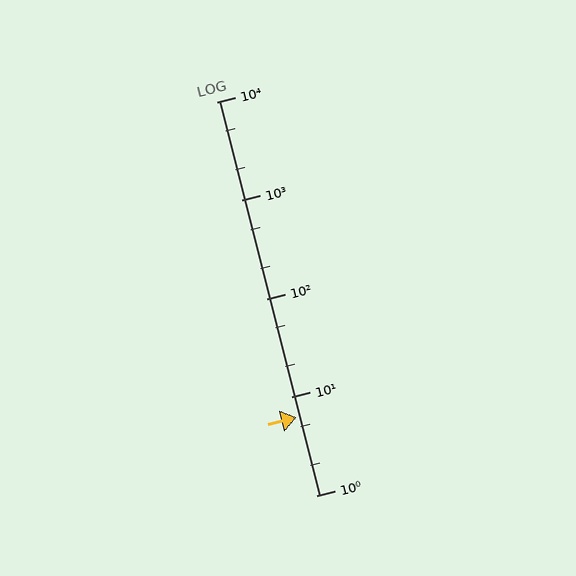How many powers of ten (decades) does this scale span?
The scale spans 4 decades, from 1 to 10000.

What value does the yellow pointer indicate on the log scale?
The pointer indicates approximately 6.2.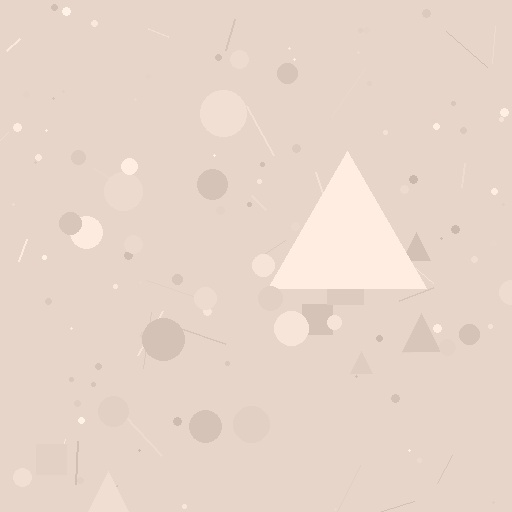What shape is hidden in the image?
A triangle is hidden in the image.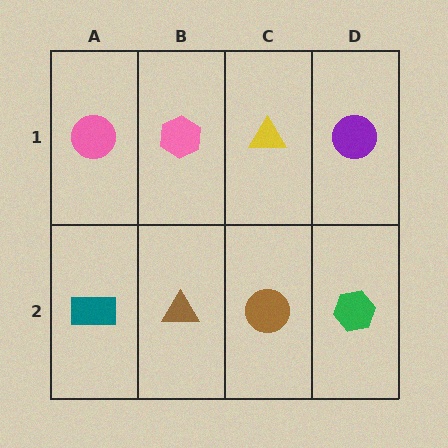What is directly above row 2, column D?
A purple circle.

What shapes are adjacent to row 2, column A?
A pink circle (row 1, column A), a brown triangle (row 2, column B).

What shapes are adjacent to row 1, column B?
A brown triangle (row 2, column B), a pink circle (row 1, column A), a yellow triangle (row 1, column C).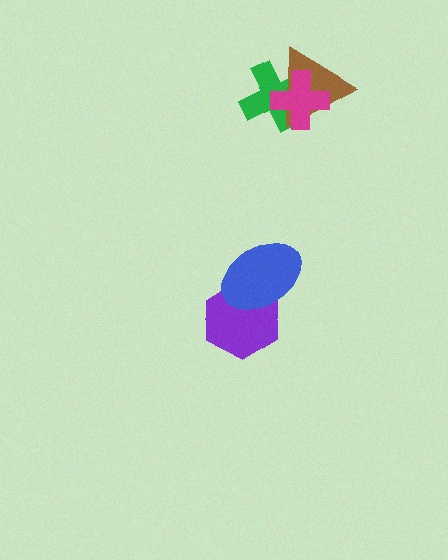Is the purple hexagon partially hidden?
Yes, it is partially covered by another shape.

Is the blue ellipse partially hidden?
No, no other shape covers it.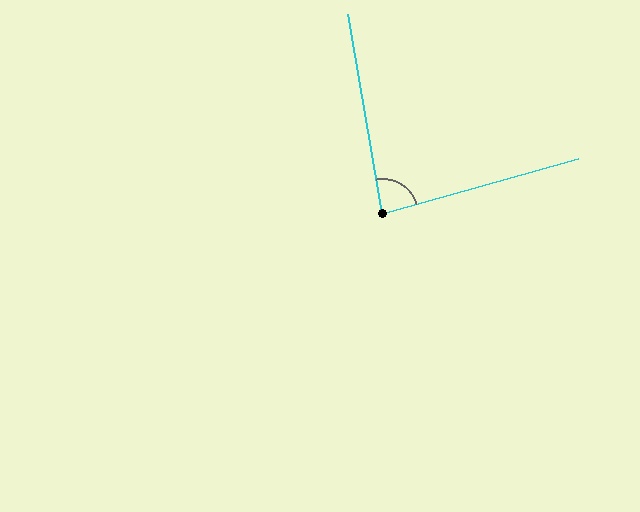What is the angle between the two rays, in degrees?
Approximately 84 degrees.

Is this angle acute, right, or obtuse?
It is acute.